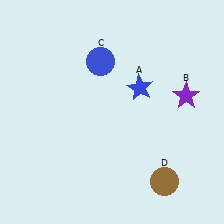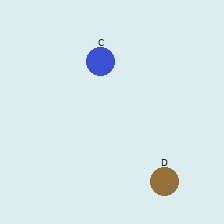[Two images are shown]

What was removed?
The purple star (B), the blue star (A) were removed in Image 2.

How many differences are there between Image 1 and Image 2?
There are 2 differences between the two images.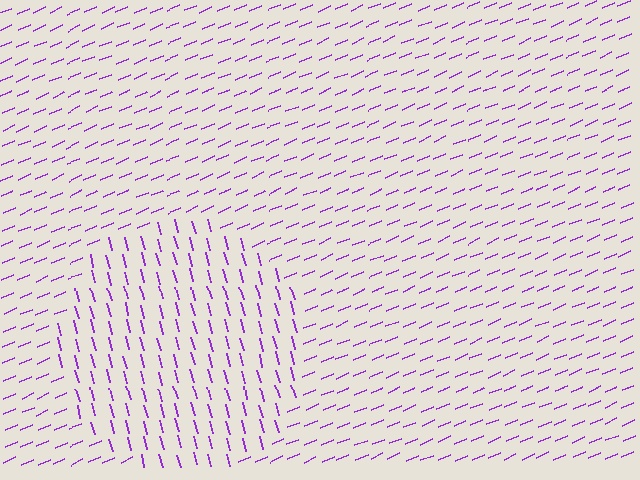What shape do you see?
I see a circle.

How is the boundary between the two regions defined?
The boundary is defined purely by a change in line orientation (approximately 82 degrees difference). All lines are the same color and thickness.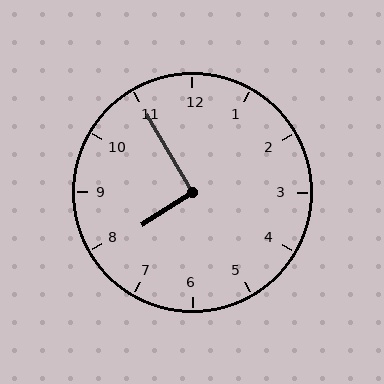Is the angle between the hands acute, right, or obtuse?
It is right.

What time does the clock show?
7:55.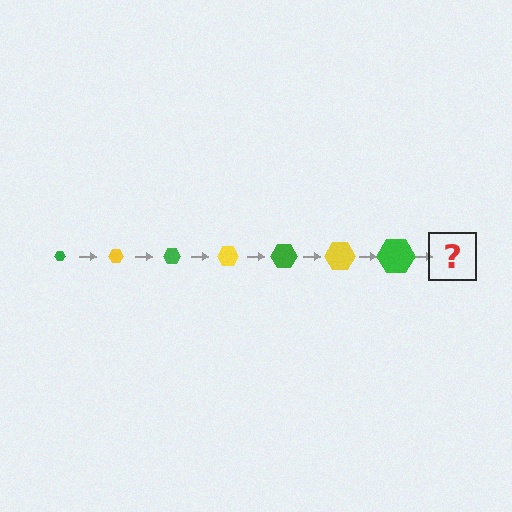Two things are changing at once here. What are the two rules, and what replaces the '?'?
The two rules are that the hexagon grows larger each step and the color cycles through green and yellow. The '?' should be a yellow hexagon, larger than the previous one.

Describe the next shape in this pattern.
It should be a yellow hexagon, larger than the previous one.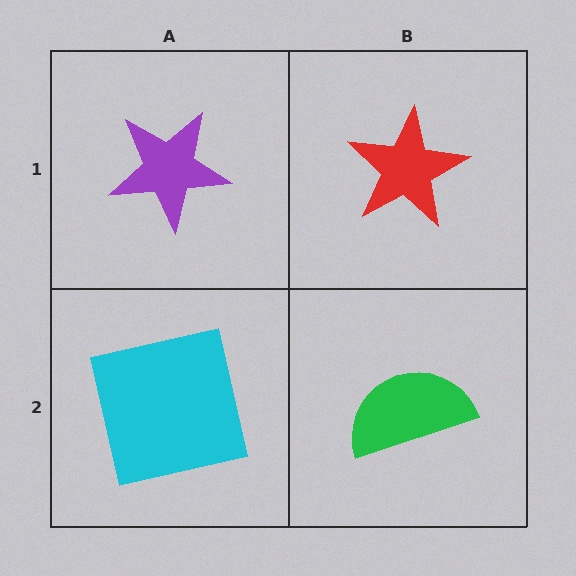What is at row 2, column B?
A green semicircle.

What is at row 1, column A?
A purple star.